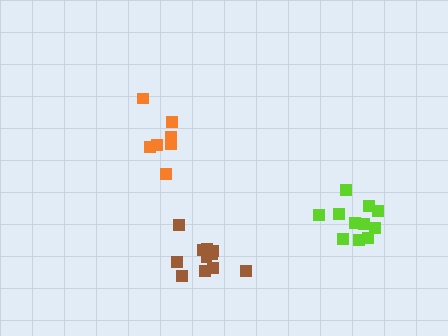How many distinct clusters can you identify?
There are 3 distinct clusters.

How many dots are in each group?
Group 1: 11 dots, Group 2: 11 dots, Group 3: 7 dots (29 total).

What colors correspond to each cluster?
The clusters are colored: brown, lime, orange.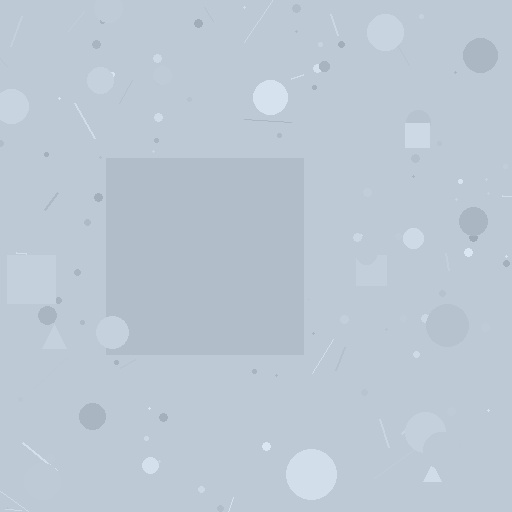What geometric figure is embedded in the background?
A square is embedded in the background.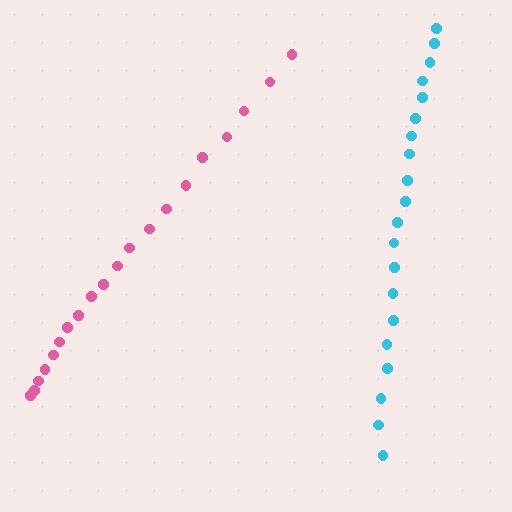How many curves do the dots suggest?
There are 2 distinct paths.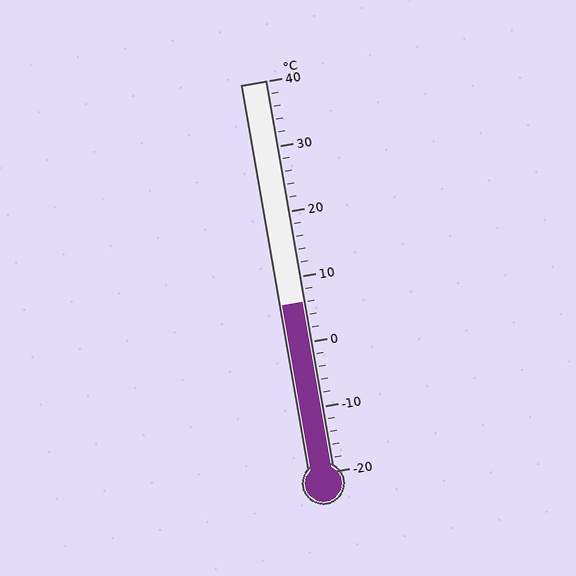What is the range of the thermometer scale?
The thermometer scale ranges from -20°C to 40°C.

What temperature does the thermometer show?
The thermometer shows approximately 6°C.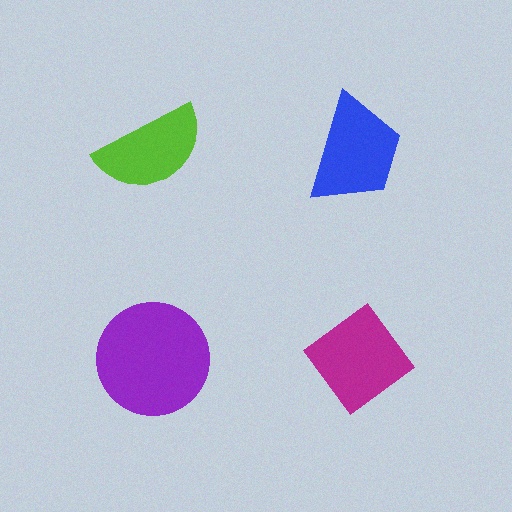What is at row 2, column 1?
A purple circle.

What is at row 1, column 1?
A lime semicircle.